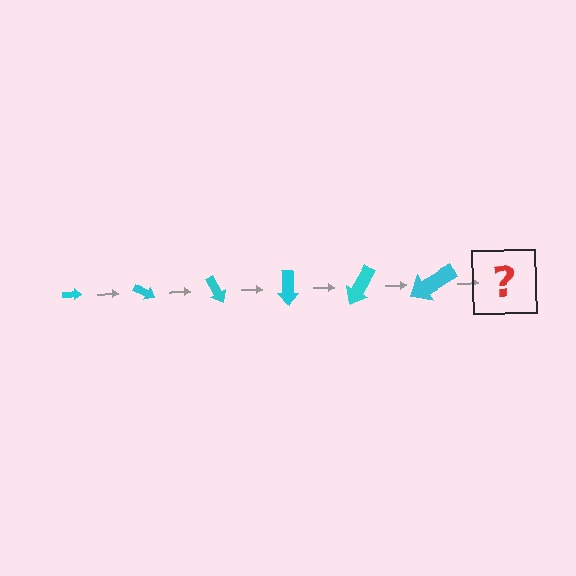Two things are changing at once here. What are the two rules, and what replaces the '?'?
The two rules are that the arrow grows larger each step and it rotates 30 degrees each step. The '?' should be an arrow, larger than the previous one and rotated 180 degrees from the start.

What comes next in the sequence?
The next element should be an arrow, larger than the previous one and rotated 180 degrees from the start.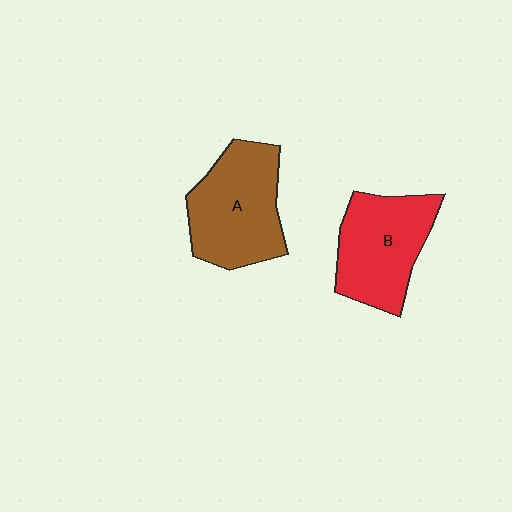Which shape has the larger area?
Shape A (brown).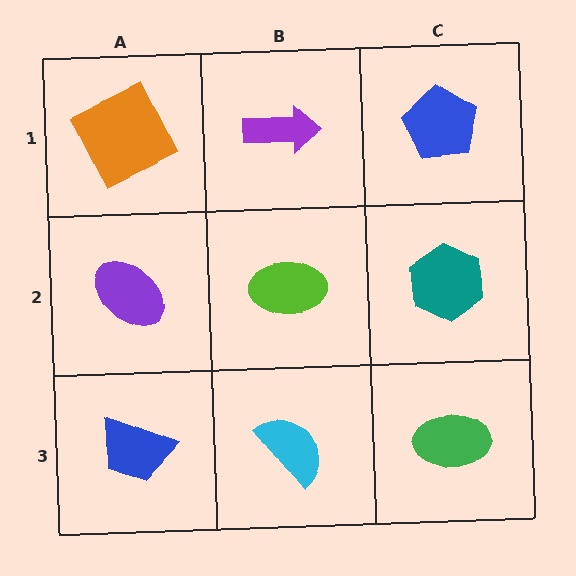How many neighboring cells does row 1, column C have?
2.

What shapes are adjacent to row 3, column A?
A purple ellipse (row 2, column A), a cyan semicircle (row 3, column B).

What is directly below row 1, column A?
A purple ellipse.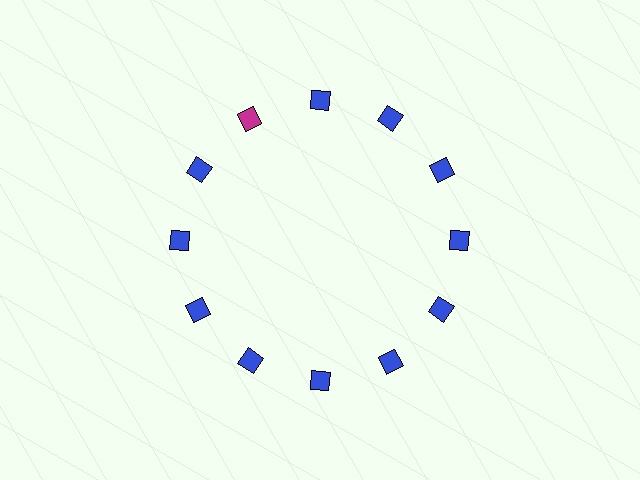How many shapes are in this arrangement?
There are 12 shapes arranged in a ring pattern.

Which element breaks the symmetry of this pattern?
The magenta diamond at roughly the 11 o'clock position breaks the symmetry. All other shapes are blue diamonds.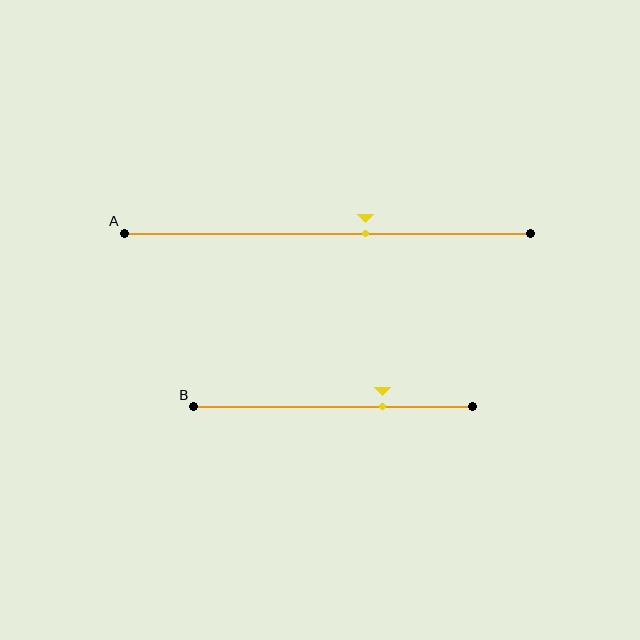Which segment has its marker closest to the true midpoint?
Segment A has its marker closest to the true midpoint.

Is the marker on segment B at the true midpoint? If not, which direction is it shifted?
No, the marker on segment B is shifted to the right by about 18% of the segment length.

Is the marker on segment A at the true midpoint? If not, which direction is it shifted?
No, the marker on segment A is shifted to the right by about 9% of the segment length.